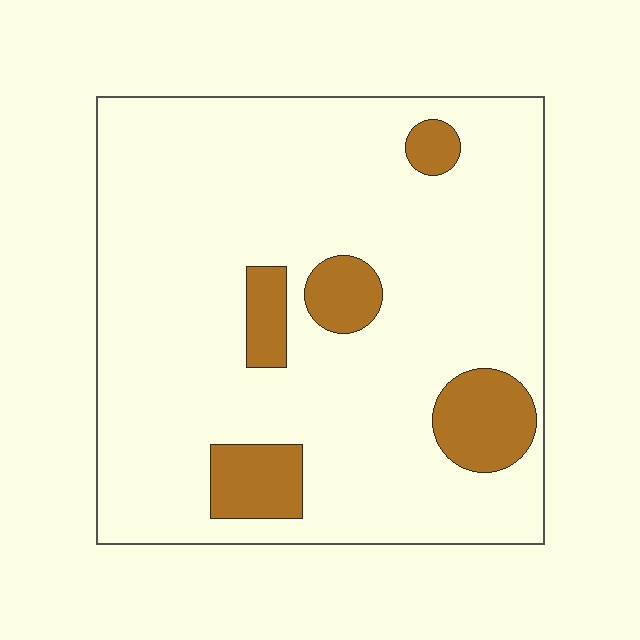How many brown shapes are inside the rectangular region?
5.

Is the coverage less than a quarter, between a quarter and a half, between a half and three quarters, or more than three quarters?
Less than a quarter.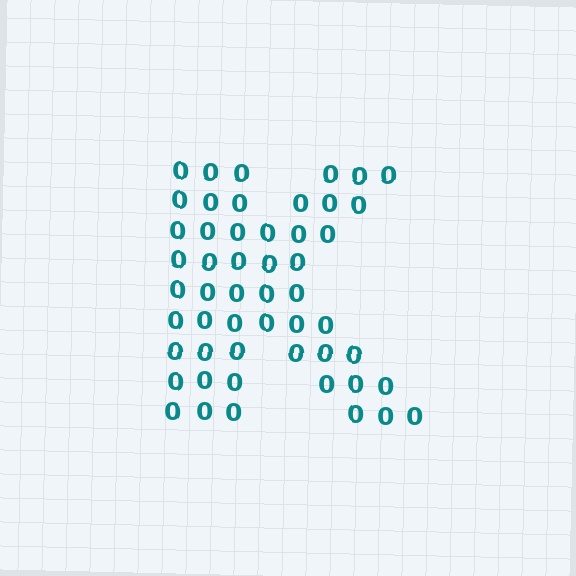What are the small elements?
The small elements are digit 0's.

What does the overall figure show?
The overall figure shows the letter K.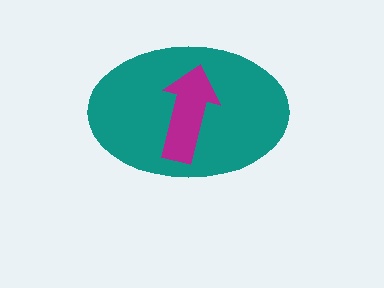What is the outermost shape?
The teal ellipse.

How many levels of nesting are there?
2.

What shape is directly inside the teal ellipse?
The magenta arrow.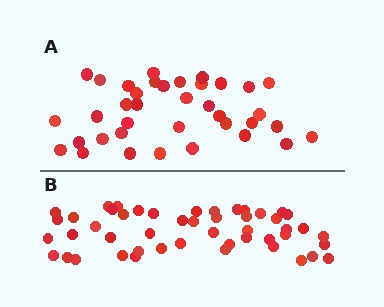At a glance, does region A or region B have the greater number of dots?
Region B (the bottom region) has more dots.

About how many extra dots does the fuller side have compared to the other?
Region B has roughly 12 or so more dots than region A.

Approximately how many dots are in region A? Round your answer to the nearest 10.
About 40 dots. (The exact count is 37, which rounds to 40.)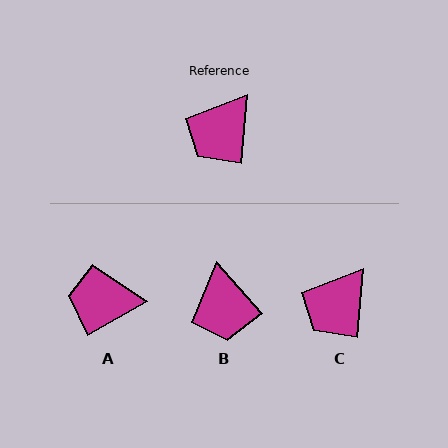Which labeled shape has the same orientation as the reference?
C.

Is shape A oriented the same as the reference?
No, it is off by about 55 degrees.